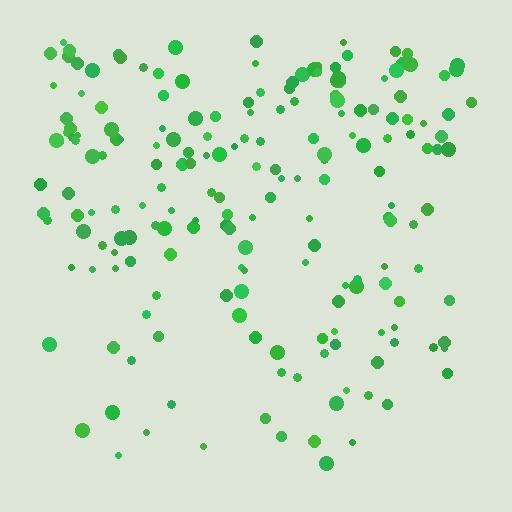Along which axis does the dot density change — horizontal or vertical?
Vertical.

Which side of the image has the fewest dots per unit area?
The bottom.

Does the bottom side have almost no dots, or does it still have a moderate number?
Still a moderate number, just noticeably fewer than the top.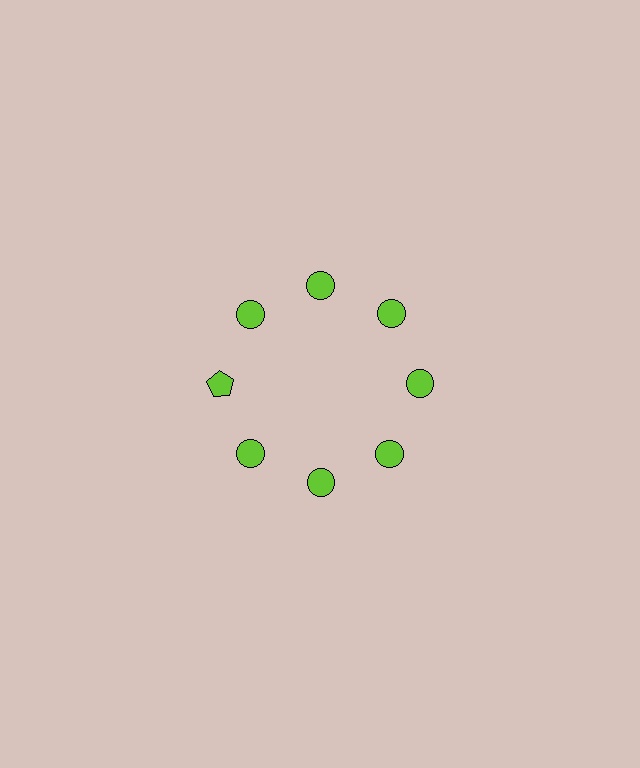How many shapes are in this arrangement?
There are 8 shapes arranged in a ring pattern.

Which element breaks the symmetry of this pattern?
The lime pentagon at roughly the 9 o'clock position breaks the symmetry. All other shapes are lime circles.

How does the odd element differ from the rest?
It has a different shape: pentagon instead of circle.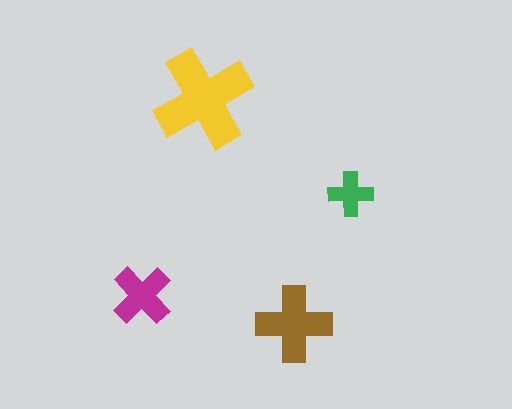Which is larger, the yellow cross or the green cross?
The yellow one.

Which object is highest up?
The yellow cross is topmost.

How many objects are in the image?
There are 4 objects in the image.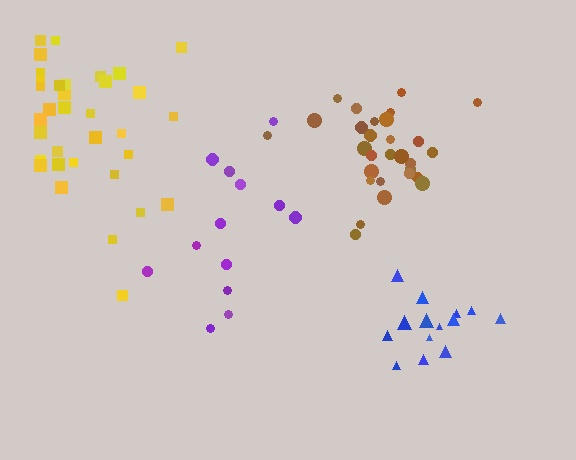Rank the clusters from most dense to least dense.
brown, blue, yellow, purple.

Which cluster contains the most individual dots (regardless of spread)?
Yellow (34).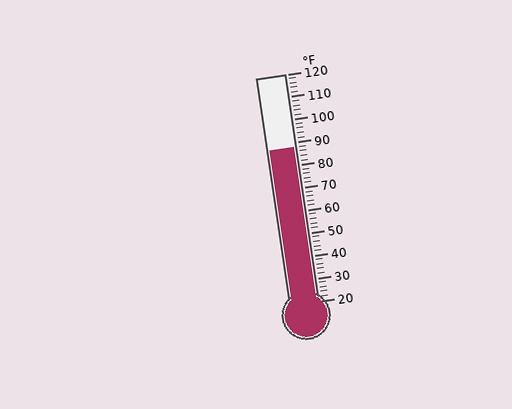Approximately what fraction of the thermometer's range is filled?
The thermometer is filled to approximately 70% of its range.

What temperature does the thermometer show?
The thermometer shows approximately 88°F.